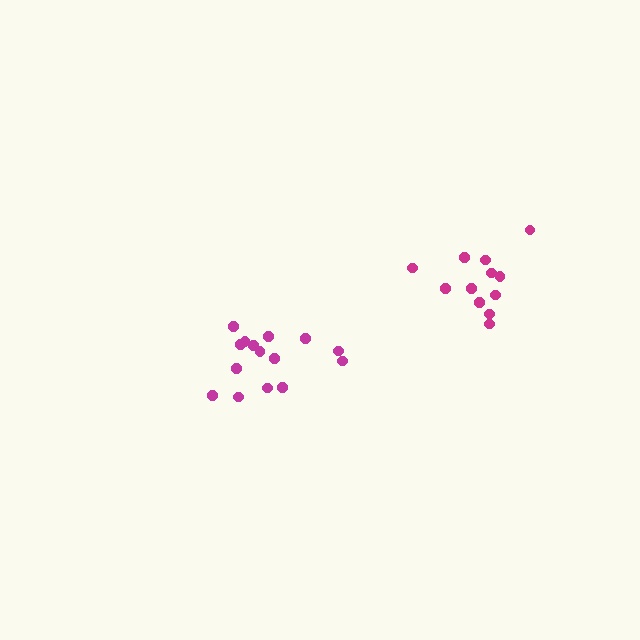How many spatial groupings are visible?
There are 2 spatial groupings.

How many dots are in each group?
Group 1: 15 dots, Group 2: 12 dots (27 total).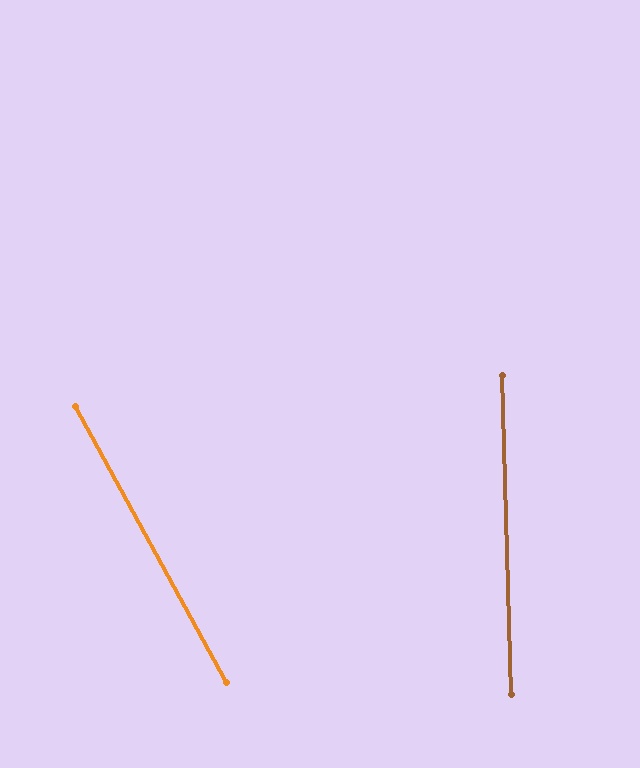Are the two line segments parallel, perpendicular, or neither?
Neither parallel nor perpendicular — they differ by about 27°.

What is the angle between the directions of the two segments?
Approximately 27 degrees.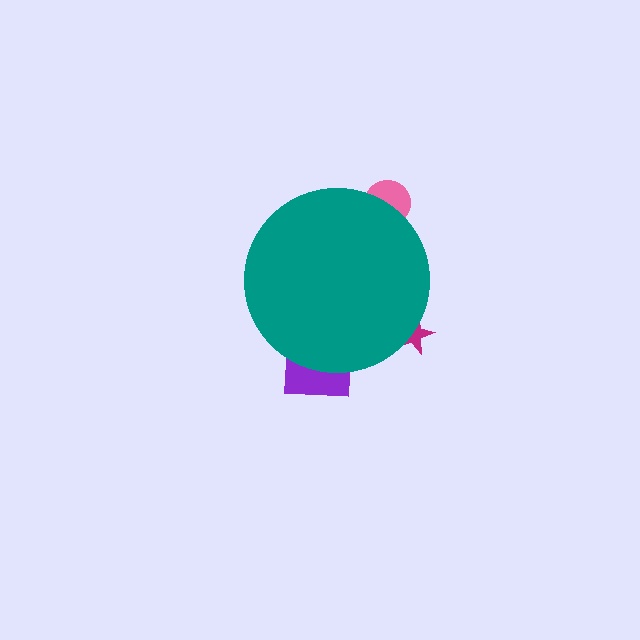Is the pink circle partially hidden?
Yes, the pink circle is partially hidden behind the teal circle.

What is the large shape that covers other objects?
A teal circle.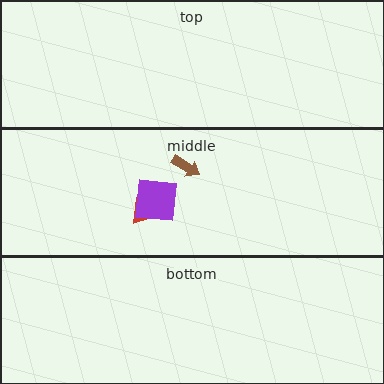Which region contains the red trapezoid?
The middle region.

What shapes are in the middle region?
The brown arrow, the red trapezoid, the purple square.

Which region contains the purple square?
The middle region.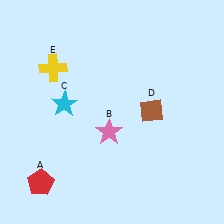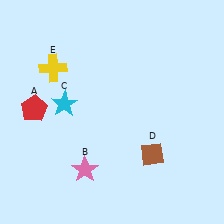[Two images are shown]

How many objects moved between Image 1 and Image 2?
3 objects moved between the two images.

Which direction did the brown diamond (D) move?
The brown diamond (D) moved down.